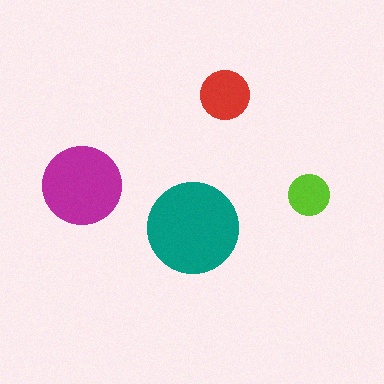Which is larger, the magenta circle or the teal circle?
The teal one.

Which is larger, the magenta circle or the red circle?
The magenta one.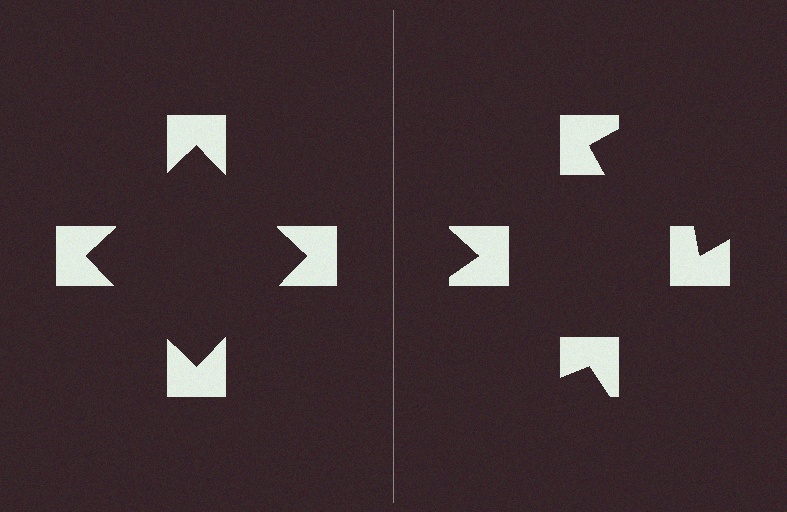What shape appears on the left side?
An illusory square.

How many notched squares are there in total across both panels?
8 — 4 on each side.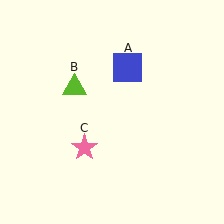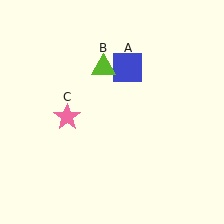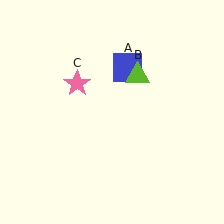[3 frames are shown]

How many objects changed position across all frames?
2 objects changed position: lime triangle (object B), pink star (object C).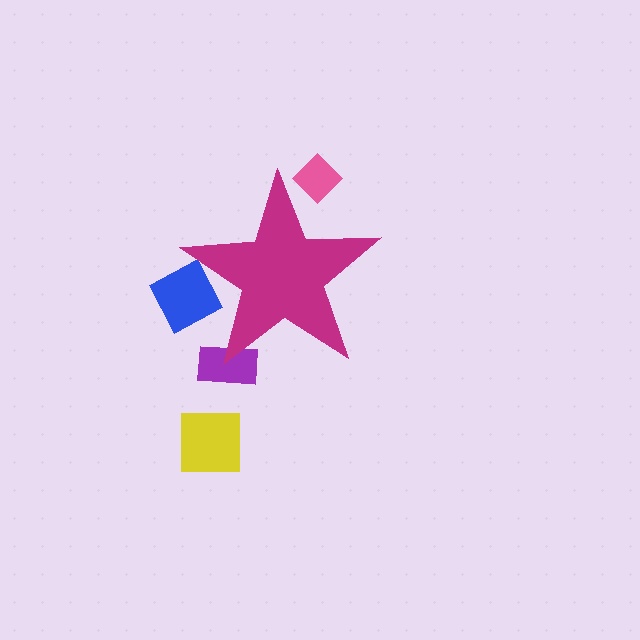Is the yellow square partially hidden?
No, the yellow square is fully visible.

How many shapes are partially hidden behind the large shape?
3 shapes are partially hidden.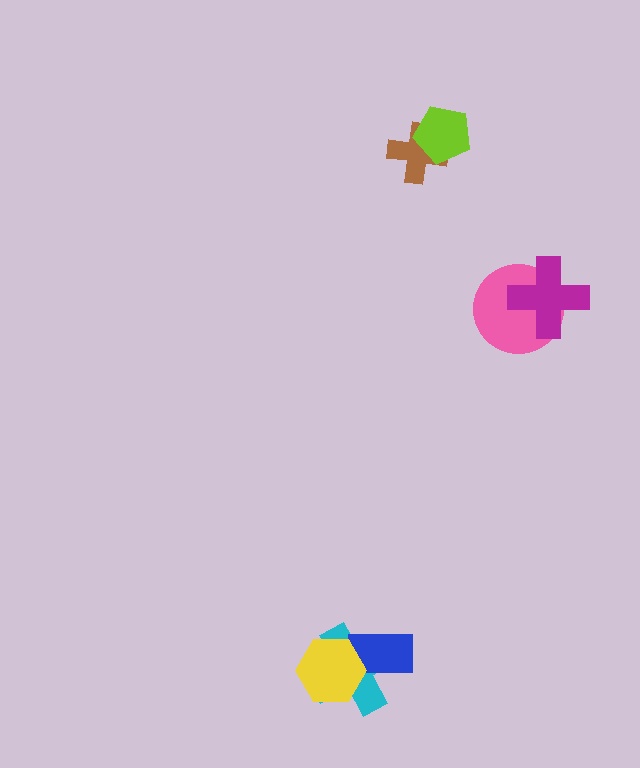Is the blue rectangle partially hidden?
Yes, it is partially covered by another shape.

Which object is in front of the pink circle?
The magenta cross is in front of the pink circle.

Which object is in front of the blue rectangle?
The yellow hexagon is in front of the blue rectangle.